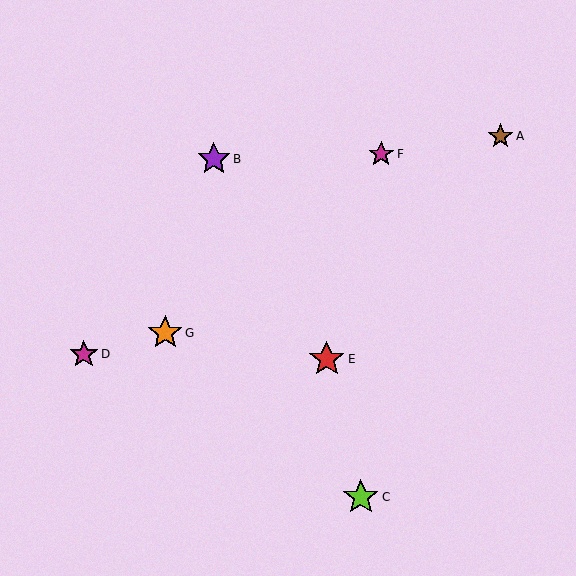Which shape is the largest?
The red star (labeled E) is the largest.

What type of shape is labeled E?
Shape E is a red star.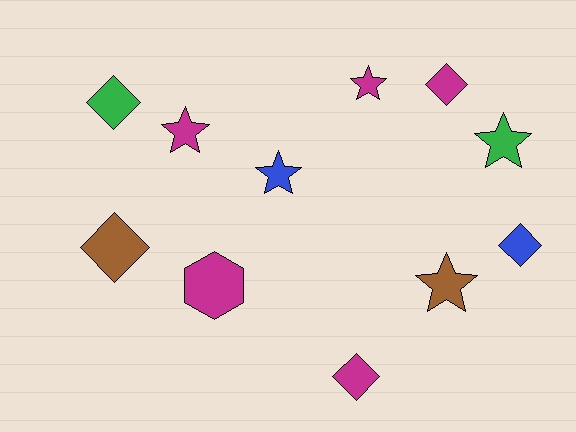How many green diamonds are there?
There is 1 green diamond.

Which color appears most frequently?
Magenta, with 5 objects.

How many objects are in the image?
There are 11 objects.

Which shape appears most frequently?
Diamond, with 5 objects.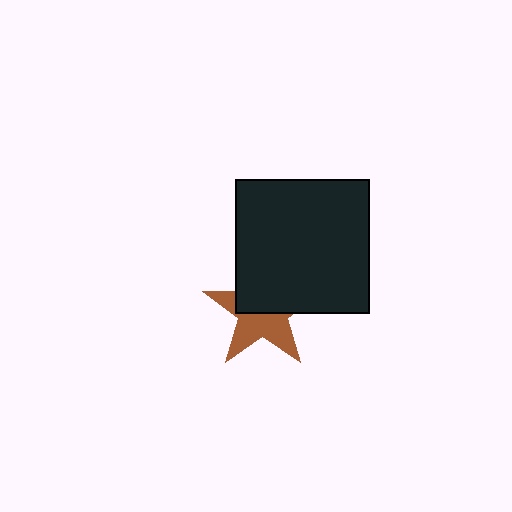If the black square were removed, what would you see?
You would see the complete brown star.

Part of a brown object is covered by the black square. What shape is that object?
It is a star.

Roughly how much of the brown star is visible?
About half of it is visible (roughly 52%).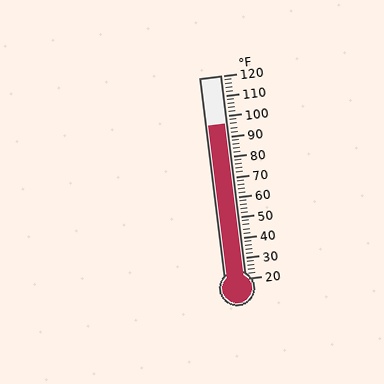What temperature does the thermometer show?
The thermometer shows approximately 96°F.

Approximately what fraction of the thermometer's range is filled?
The thermometer is filled to approximately 75% of its range.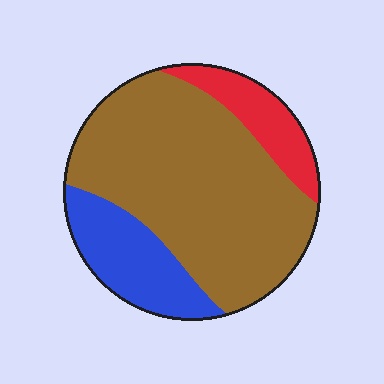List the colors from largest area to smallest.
From largest to smallest: brown, blue, red.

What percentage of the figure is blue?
Blue takes up about one fifth (1/5) of the figure.